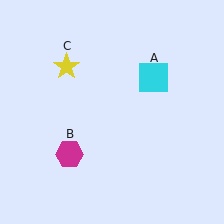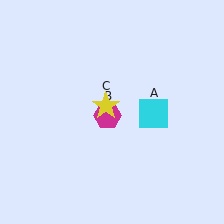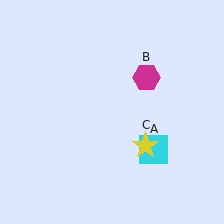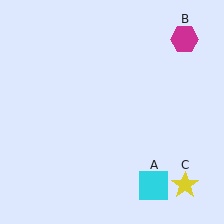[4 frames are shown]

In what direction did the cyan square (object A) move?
The cyan square (object A) moved down.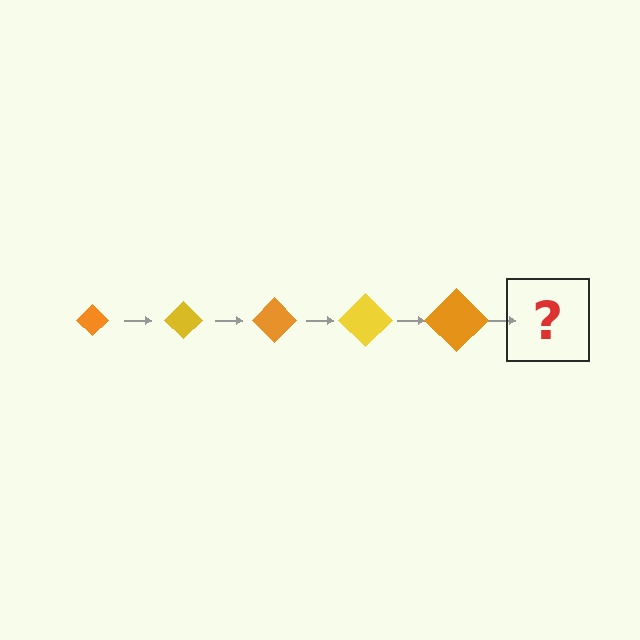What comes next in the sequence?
The next element should be a yellow diamond, larger than the previous one.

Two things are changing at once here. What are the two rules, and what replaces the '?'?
The two rules are that the diamond grows larger each step and the color cycles through orange and yellow. The '?' should be a yellow diamond, larger than the previous one.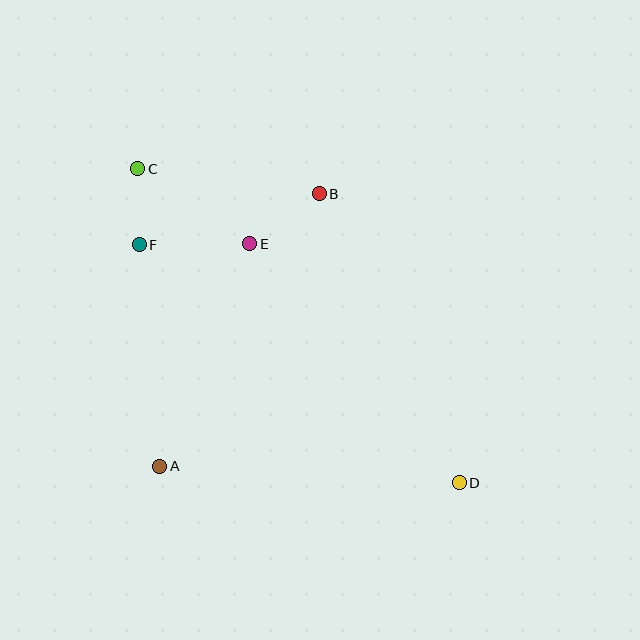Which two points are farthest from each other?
Points C and D are farthest from each other.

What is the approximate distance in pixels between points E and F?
The distance between E and F is approximately 110 pixels.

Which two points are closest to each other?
Points C and F are closest to each other.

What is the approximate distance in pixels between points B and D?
The distance between B and D is approximately 321 pixels.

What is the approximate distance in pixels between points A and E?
The distance between A and E is approximately 240 pixels.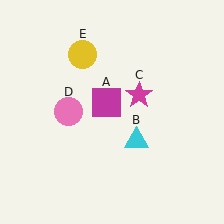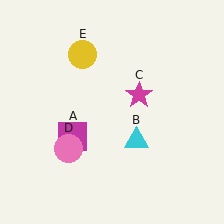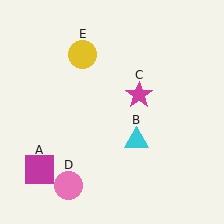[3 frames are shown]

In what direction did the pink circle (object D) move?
The pink circle (object D) moved down.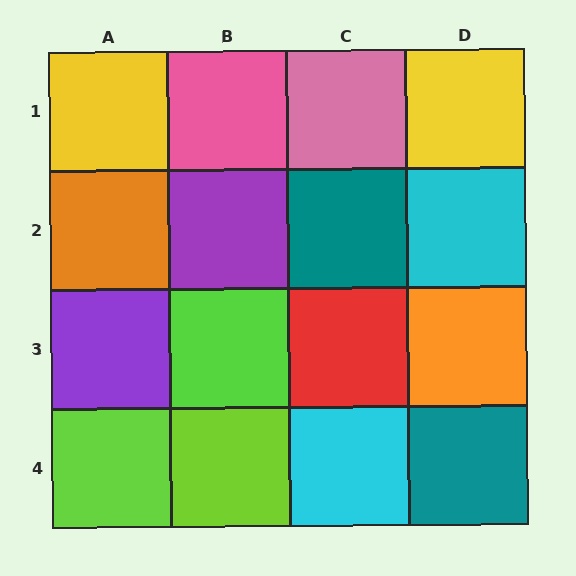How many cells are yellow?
2 cells are yellow.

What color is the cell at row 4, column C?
Cyan.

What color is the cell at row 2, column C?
Teal.